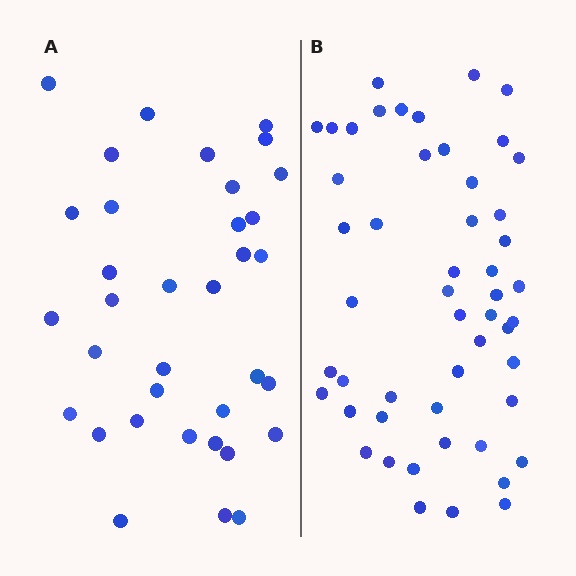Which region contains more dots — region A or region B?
Region B (the right region) has more dots.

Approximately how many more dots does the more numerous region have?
Region B has approximately 15 more dots than region A.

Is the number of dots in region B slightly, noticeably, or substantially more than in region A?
Region B has substantially more. The ratio is roughly 1.5 to 1.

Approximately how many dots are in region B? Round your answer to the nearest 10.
About 50 dots. (The exact count is 51, which rounds to 50.)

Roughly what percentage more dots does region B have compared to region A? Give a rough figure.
About 45% more.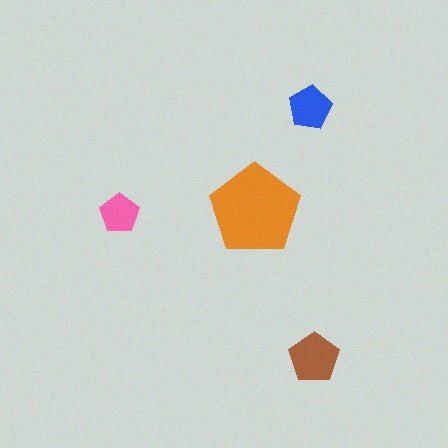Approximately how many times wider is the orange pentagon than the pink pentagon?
About 2.5 times wider.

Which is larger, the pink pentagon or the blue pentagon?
The blue one.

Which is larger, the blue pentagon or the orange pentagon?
The orange one.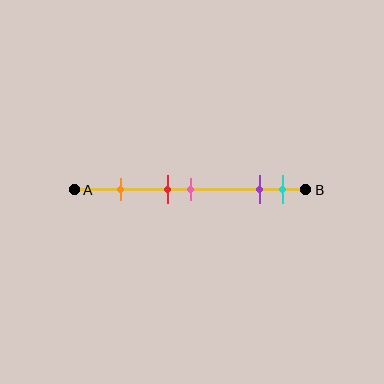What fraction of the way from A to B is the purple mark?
The purple mark is approximately 80% (0.8) of the way from A to B.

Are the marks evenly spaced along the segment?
No, the marks are not evenly spaced.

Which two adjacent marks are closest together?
The red and pink marks are the closest adjacent pair.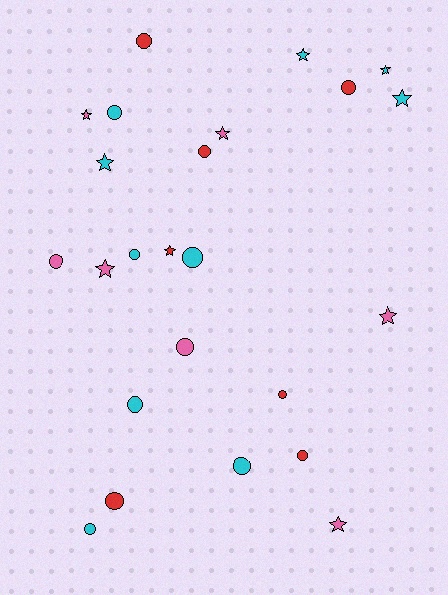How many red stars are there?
There is 1 red star.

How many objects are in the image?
There are 24 objects.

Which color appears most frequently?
Cyan, with 10 objects.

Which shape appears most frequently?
Circle, with 14 objects.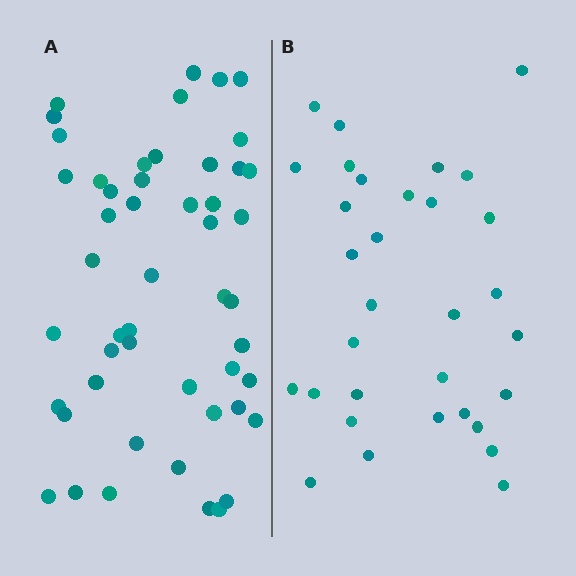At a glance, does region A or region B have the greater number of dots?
Region A (the left region) has more dots.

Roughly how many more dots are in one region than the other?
Region A has approximately 20 more dots than region B.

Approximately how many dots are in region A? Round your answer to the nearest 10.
About 50 dots.